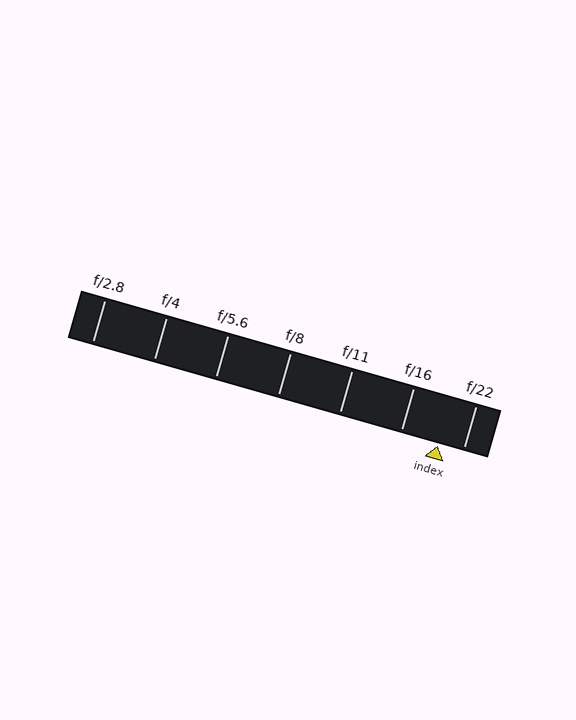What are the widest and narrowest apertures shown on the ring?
The widest aperture shown is f/2.8 and the narrowest is f/22.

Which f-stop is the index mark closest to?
The index mark is closest to f/22.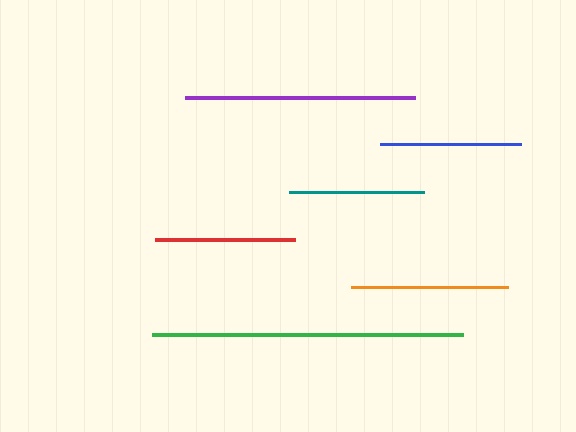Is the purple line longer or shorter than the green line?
The green line is longer than the purple line.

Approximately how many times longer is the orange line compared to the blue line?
The orange line is approximately 1.1 times the length of the blue line.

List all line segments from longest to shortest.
From longest to shortest: green, purple, orange, blue, red, teal.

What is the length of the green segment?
The green segment is approximately 311 pixels long.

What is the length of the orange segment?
The orange segment is approximately 157 pixels long.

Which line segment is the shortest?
The teal line is the shortest at approximately 135 pixels.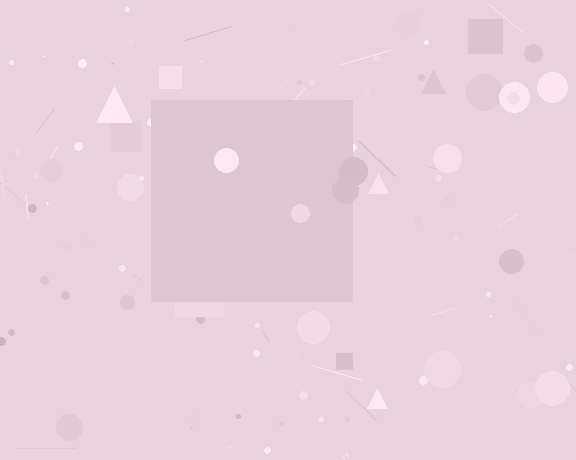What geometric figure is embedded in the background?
A square is embedded in the background.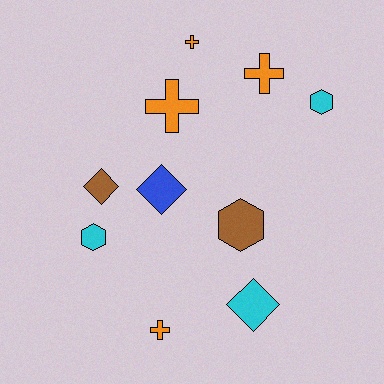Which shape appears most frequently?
Cross, with 4 objects.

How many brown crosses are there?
There are no brown crosses.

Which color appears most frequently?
Orange, with 4 objects.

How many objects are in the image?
There are 10 objects.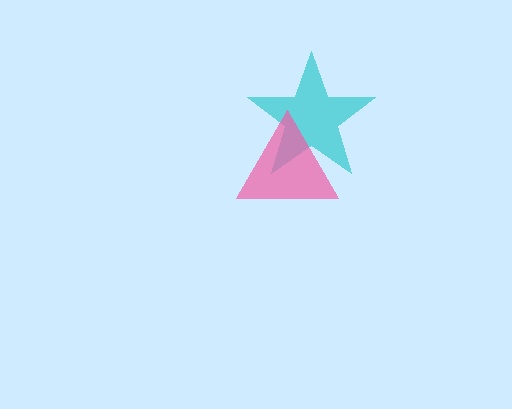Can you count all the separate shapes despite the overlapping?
Yes, there are 2 separate shapes.